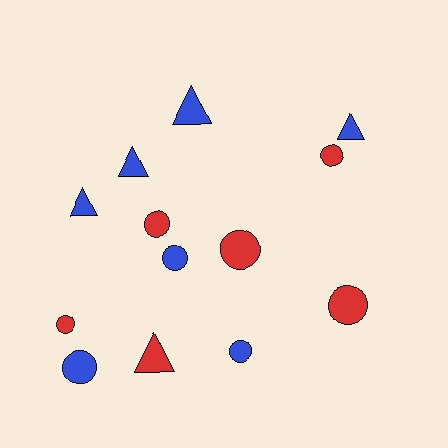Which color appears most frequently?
Blue, with 7 objects.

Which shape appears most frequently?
Circle, with 8 objects.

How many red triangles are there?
There is 1 red triangle.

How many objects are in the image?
There are 13 objects.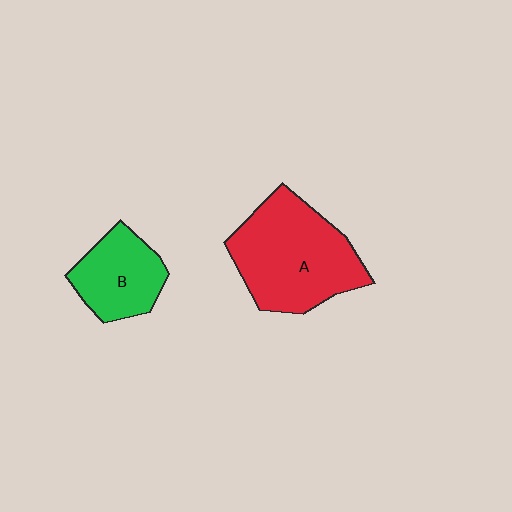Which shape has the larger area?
Shape A (red).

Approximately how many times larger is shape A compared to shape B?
Approximately 1.8 times.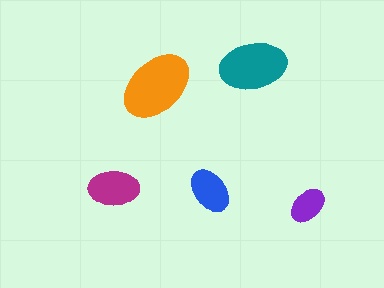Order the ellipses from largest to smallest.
the orange one, the teal one, the magenta one, the blue one, the purple one.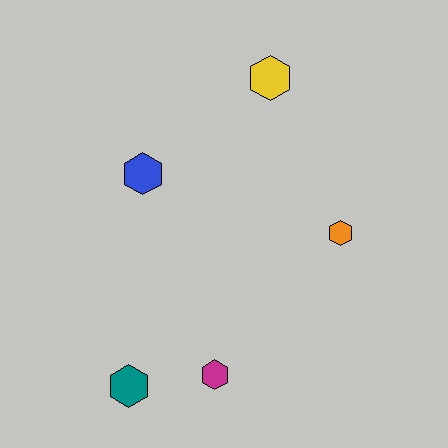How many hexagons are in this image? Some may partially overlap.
There are 5 hexagons.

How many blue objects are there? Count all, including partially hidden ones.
There is 1 blue object.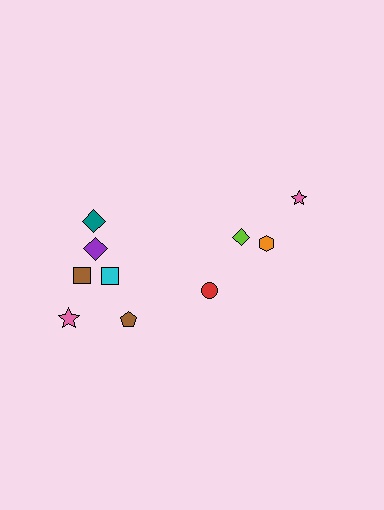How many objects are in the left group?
There are 6 objects.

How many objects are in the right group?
There are 4 objects.